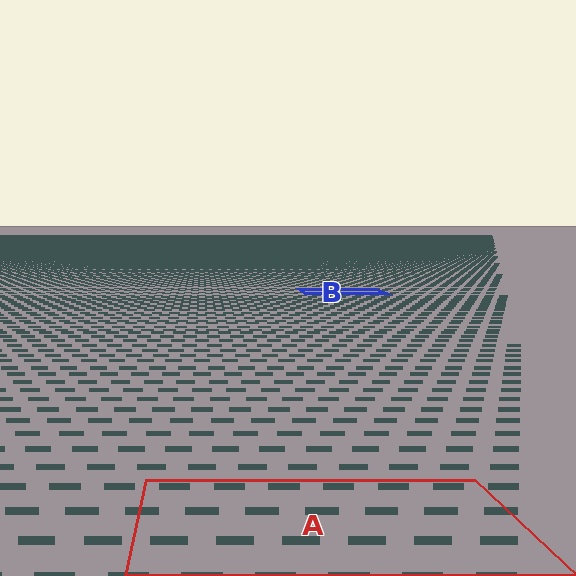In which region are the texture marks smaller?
The texture marks are smaller in region B, because it is farther away.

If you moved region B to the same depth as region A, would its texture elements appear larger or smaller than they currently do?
They would appear larger. At a closer depth, the same texture elements are projected at a bigger on-screen size.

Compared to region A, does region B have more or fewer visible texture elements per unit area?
Region B has more texture elements per unit area — they are packed more densely because it is farther away.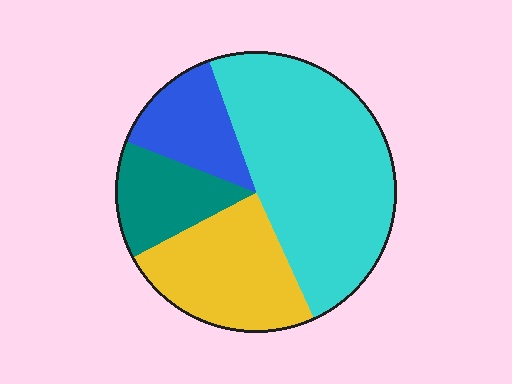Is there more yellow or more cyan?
Cyan.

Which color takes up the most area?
Cyan, at roughly 50%.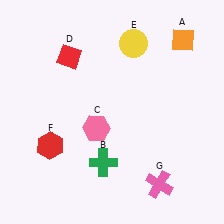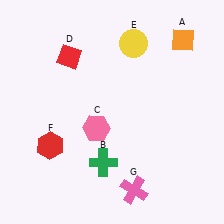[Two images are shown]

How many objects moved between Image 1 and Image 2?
1 object moved between the two images.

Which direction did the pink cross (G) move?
The pink cross (G) moved left.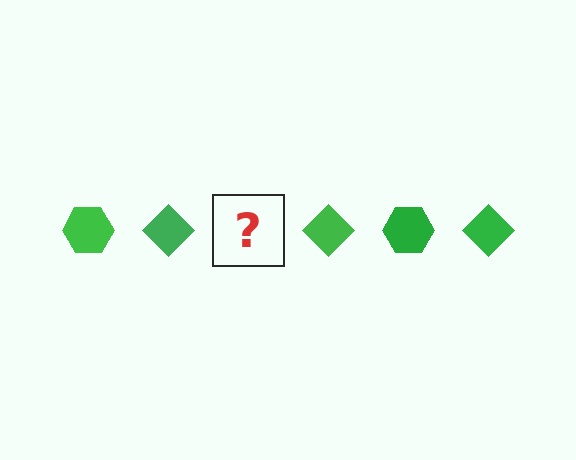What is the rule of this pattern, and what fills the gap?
The rule is that the pattern cycles through hexagon, diamond shapes in green. The gap should be filled with a green hexagon.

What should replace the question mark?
The question mark should be replaced with a green hexagon.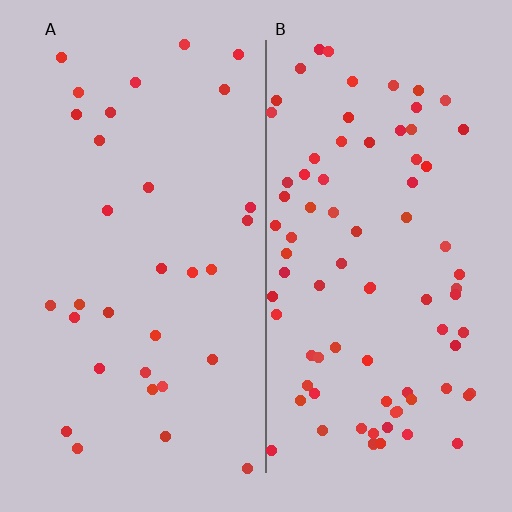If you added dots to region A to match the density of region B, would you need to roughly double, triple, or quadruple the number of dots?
Approximately triple.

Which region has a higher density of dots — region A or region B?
B (the right).